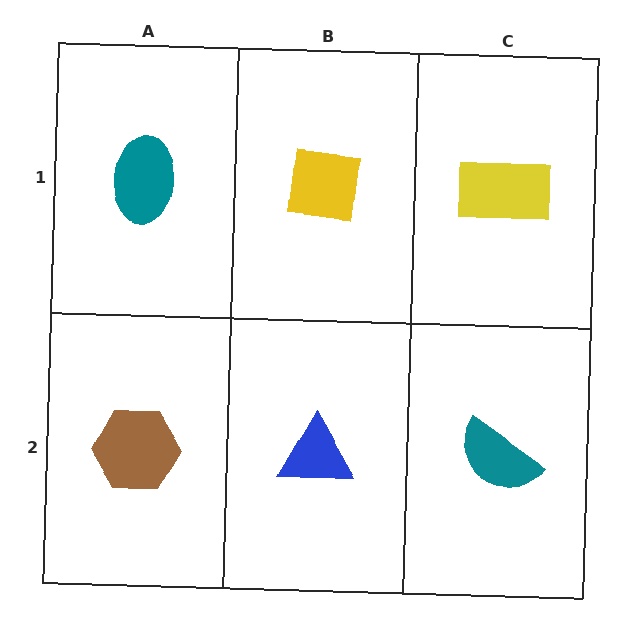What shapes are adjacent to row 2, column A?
A teal ellipse (row 1, column A), a blue triangle (row 2, column B).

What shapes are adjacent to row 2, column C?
A yellow rectangle (row 1, column C), a blue triangle (row 2, column B).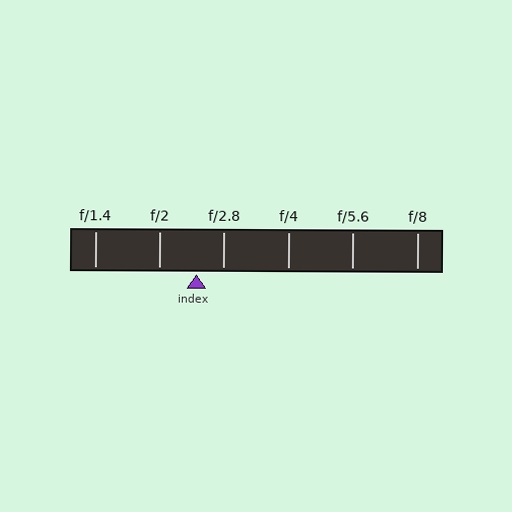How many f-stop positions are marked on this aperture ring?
There are 6 f-stop positions marked.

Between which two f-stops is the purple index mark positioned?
The index mark is between f/2 and f/2.8.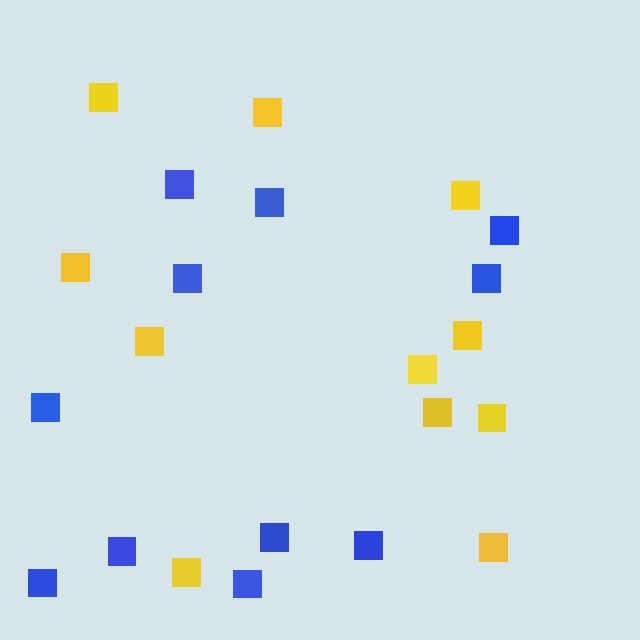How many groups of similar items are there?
There are 2 groups: one group of blue squares (11) and one group of yellow squares (11).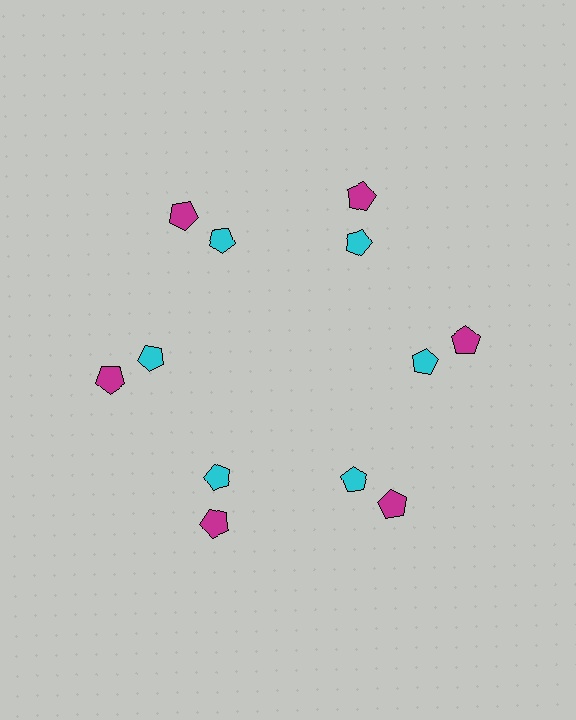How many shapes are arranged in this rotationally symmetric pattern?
There are 12 shapes, arranged in 6 groups of 2.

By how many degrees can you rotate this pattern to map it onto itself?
The pattern maps onto itself every 60 degrees of rotation.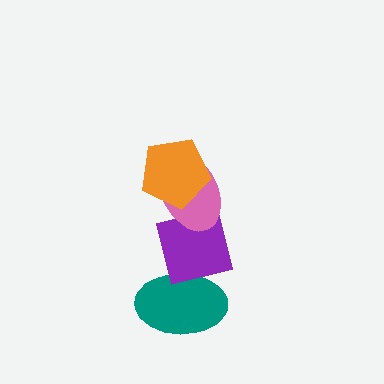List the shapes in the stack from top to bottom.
From top to bottom: the orange pentagon, the pink ellipse, the purple square, the teal ellipse.